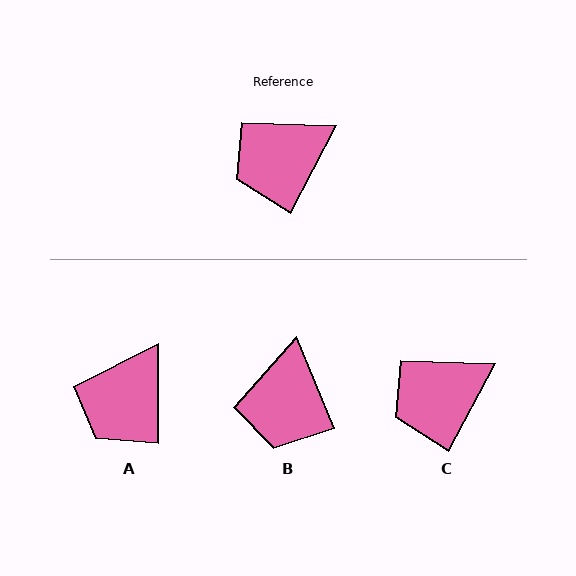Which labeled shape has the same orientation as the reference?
C.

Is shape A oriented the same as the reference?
No, it is off by about 28 degrees.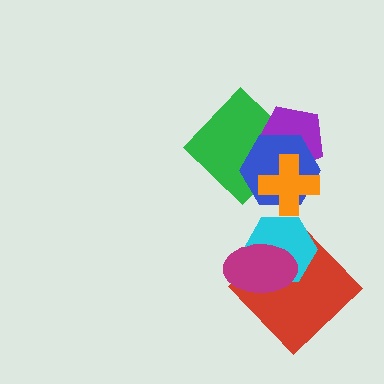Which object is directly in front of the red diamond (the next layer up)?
The cyan hexagon is directly in front of the red diamond.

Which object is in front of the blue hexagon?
The orange cross is in front of the blue hexagon.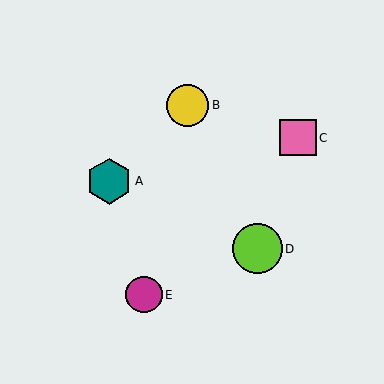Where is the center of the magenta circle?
The center of the magenta circle is at (144, 295).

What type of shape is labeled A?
Shape A is a teal hexagon.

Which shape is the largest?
The lime circle (labeled D) is the largest.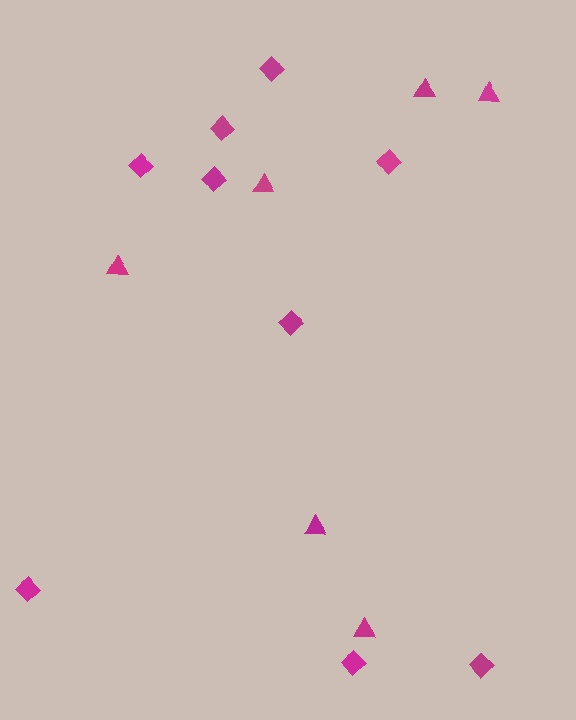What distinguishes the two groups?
There are 2 groups: one group of triangles (6) and one group of diamonds (9).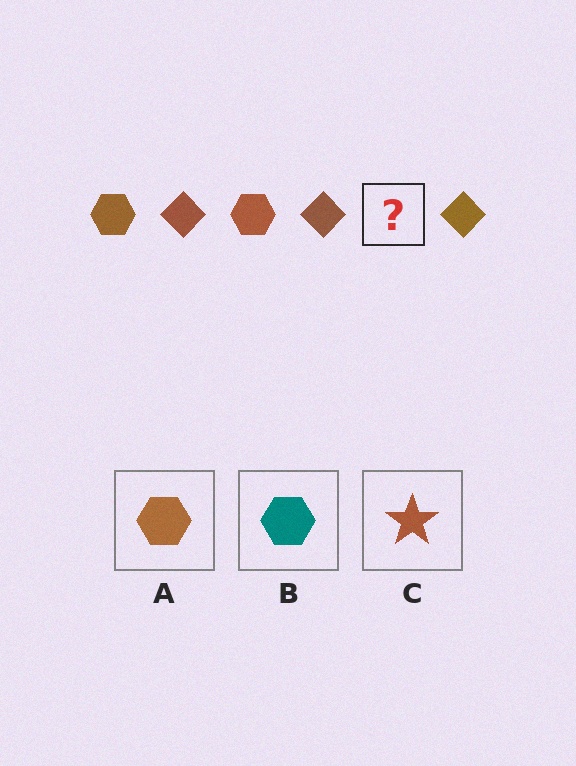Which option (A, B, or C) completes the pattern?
A.